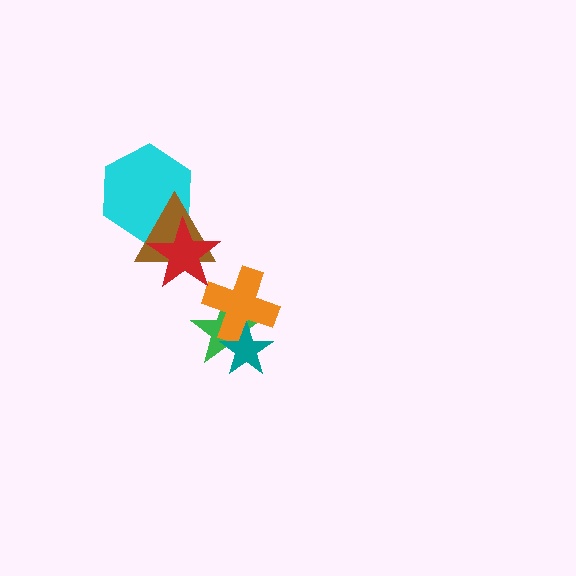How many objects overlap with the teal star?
2 objects overlap with the teal star.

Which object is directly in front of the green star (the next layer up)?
The orange cross is directly in front of the green star.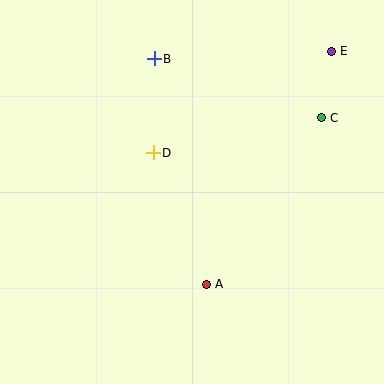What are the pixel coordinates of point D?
Point D is at (153, 153).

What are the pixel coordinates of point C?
Point C is at (321, 118).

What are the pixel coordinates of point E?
Point E is at (331, 51).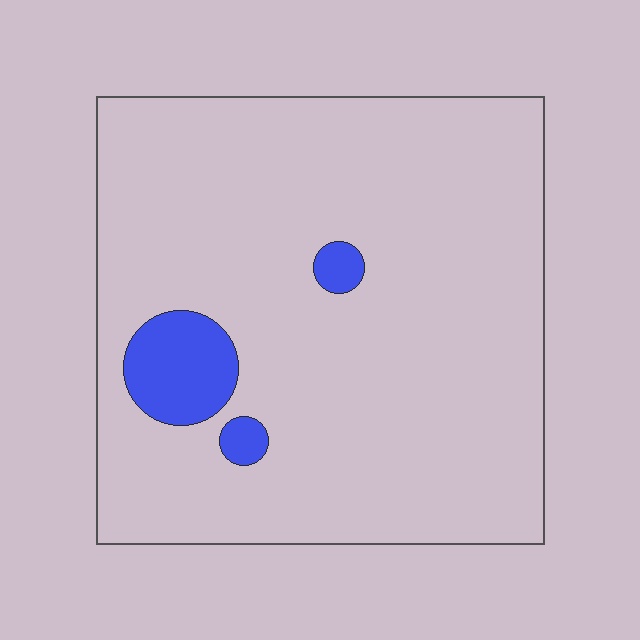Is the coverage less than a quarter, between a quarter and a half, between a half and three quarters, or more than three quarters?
Less than a quarter.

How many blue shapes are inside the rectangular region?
3.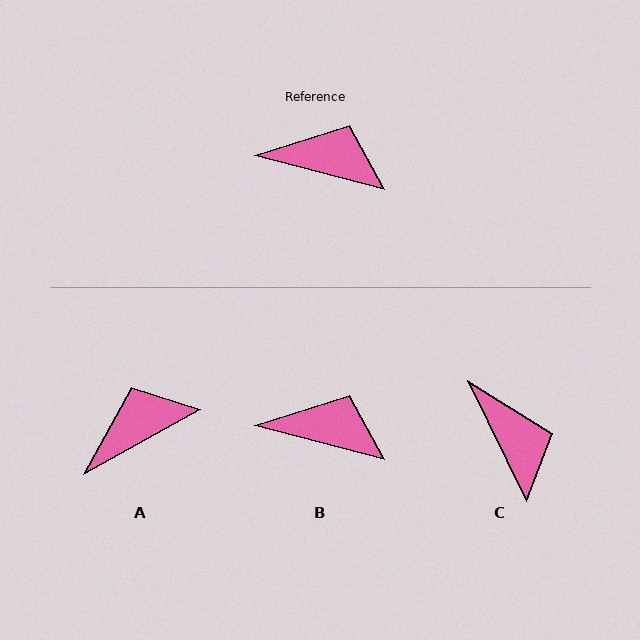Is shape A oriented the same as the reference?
No, it is off by about 44 degrees.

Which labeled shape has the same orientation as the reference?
B.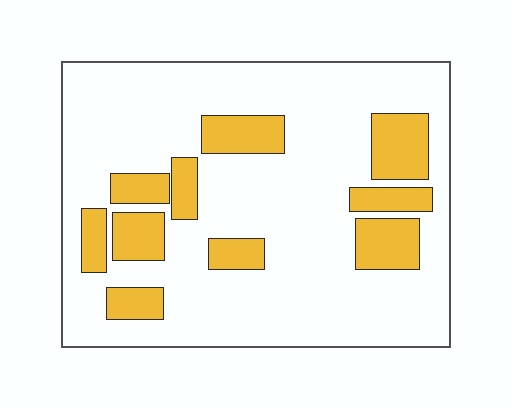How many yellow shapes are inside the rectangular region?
10.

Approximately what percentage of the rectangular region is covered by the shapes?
Approximately 20%.